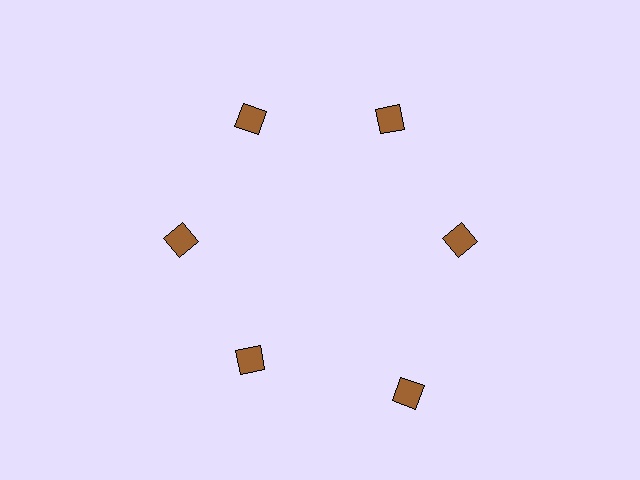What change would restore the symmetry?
The symmetry would be restored by moving it inward, back onto the ring so that all 6 diamonds sit at equal angles and equal distance from the center.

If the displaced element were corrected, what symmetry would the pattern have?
It would have 6-fold rotational symmetry — the pattern would map onto itself every 60 degrees.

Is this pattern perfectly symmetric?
No. The 6 brown diamonds are arranged in a ring, but one element near the 5 o'clock position is pushed outward from the center, breaking the 6-fold rotational symmetry.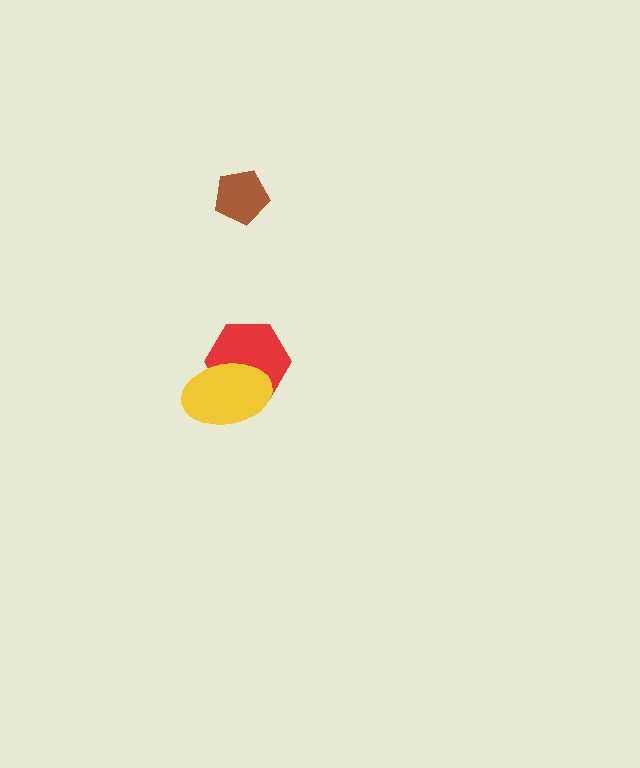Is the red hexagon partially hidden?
Yes, it is partially covered by another shape.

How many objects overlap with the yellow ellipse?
1 object overlaps with the yellow ellipse.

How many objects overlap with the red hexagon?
1 object overlaps with the red hexagon.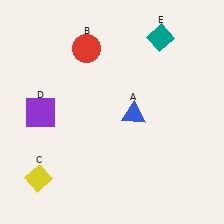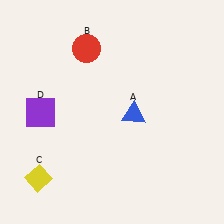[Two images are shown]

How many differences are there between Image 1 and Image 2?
There is 1 difference between the two images.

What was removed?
The teal diamond (E) was removed in Image 2.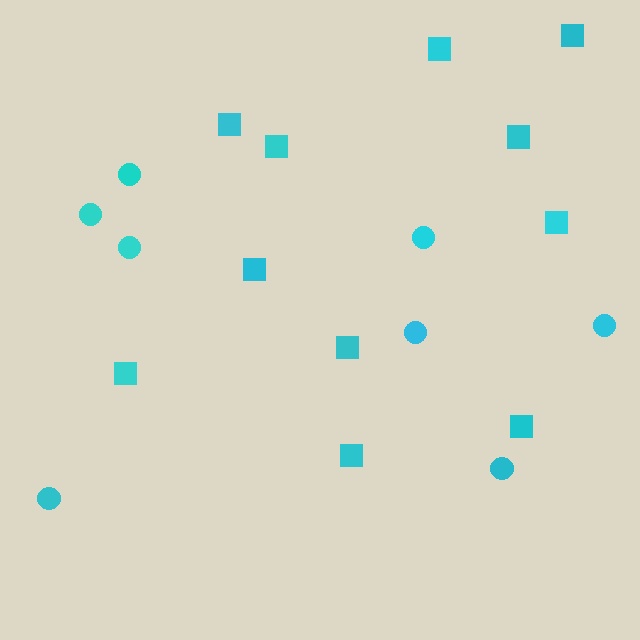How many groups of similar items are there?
There are 2 groups: one group of circles (8) and one group of squares (11).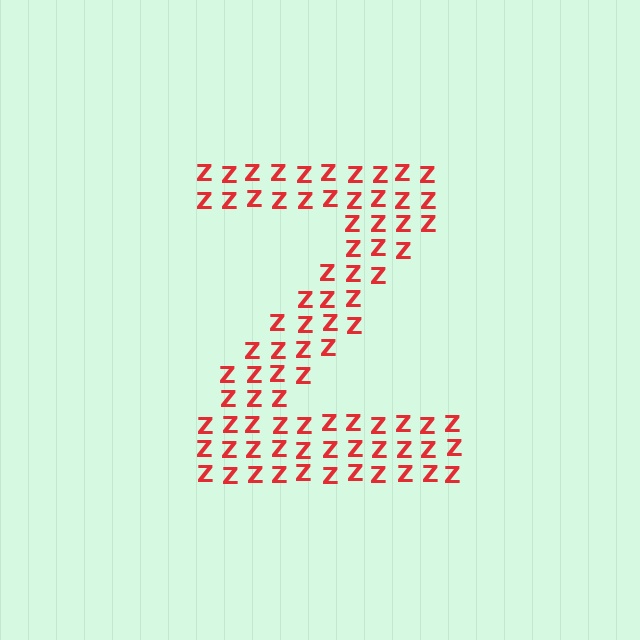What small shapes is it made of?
It is made of small letter Z's.